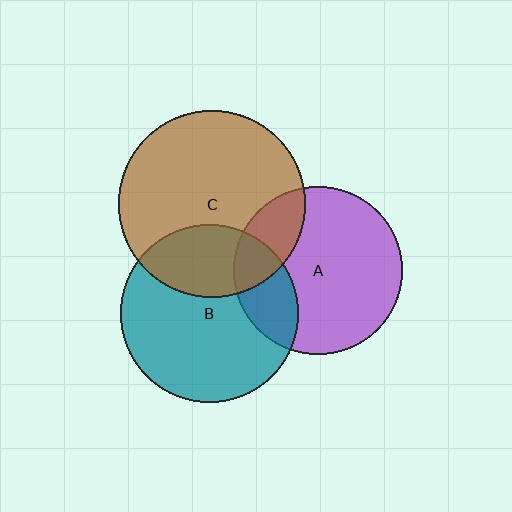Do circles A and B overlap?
Yes.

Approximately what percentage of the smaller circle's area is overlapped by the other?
Approximately 20%.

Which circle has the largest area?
Circle C (brown).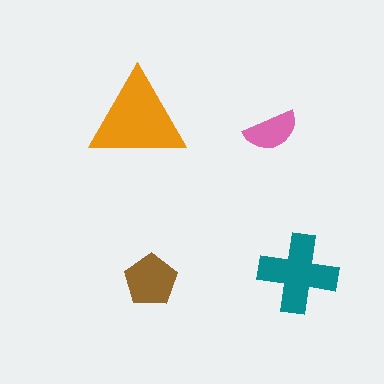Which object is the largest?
The orange triangle.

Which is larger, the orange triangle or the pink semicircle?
The orange triangle.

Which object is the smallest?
The pink semicircle.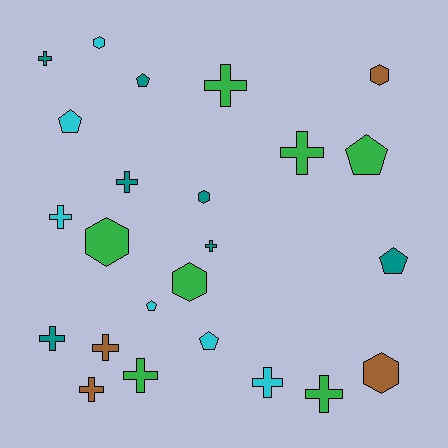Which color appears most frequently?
Green, with 7 objects.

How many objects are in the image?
There are 24 objects.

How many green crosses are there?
There are 4 green crosses.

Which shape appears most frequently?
Cross, with 12 objects.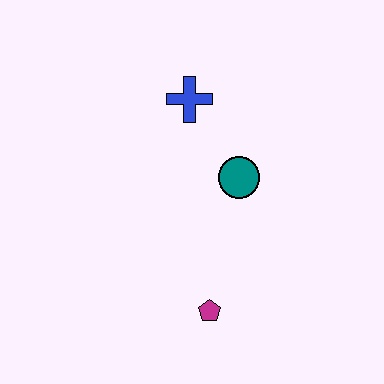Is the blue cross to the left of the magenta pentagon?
Yes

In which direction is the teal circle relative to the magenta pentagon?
The teal circle is above the magenta pentagon.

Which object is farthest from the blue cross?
The magenta pentagon is farthest from the blue cross.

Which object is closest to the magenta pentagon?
The teal circle is closest to the magenta pentagon.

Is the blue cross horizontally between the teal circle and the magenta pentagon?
No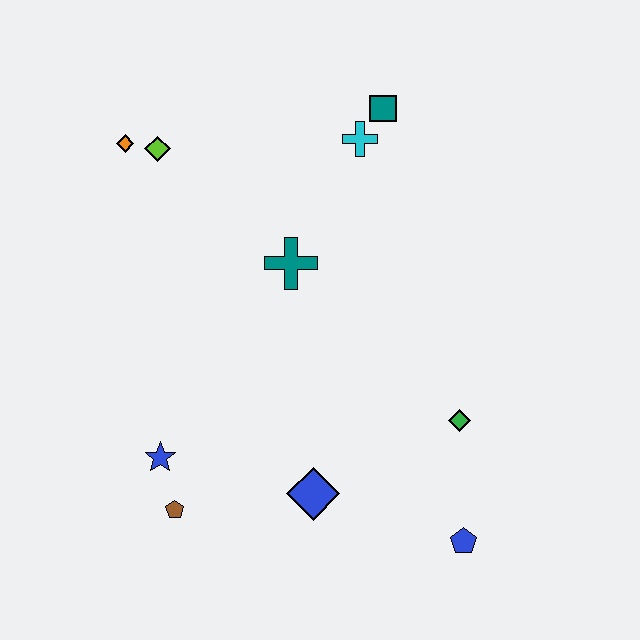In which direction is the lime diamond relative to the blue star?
The lime diamond is above the blue star.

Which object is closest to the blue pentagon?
The green diamond is closest to the blue pentagon.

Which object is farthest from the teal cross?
The blue pentagon is farthest from the teal cross.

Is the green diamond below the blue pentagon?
No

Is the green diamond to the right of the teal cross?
Yes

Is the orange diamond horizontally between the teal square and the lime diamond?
No